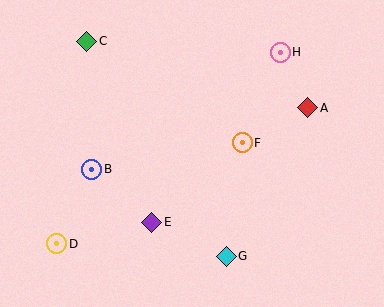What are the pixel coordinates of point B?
Point B is at (92, 169).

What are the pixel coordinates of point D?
Point D is at (57, 244).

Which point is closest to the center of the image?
Point F at (242, 143) is closest to the center.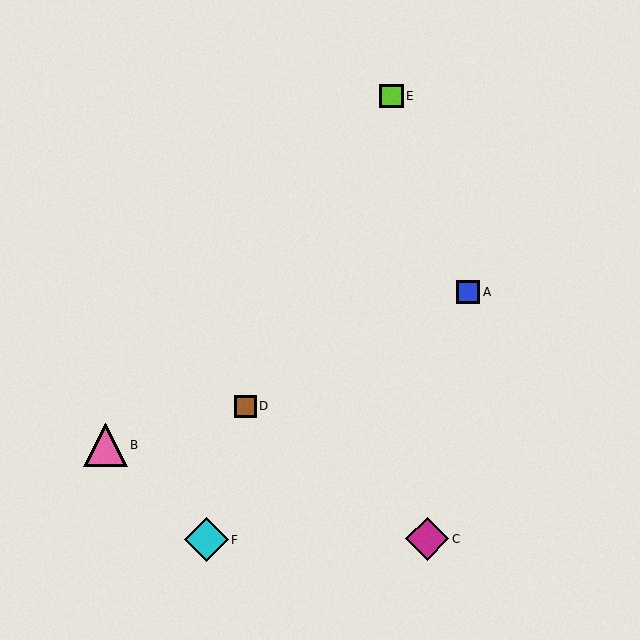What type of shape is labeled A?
Shape A is a blue square.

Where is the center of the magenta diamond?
The center of the magenta diamond is at (427, 539).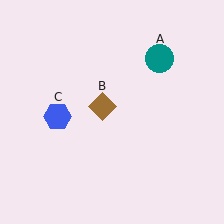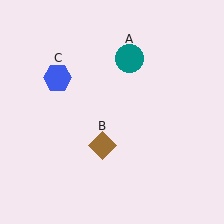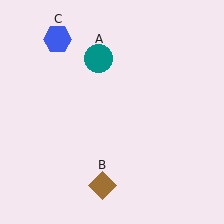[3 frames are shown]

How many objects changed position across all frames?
3 objects changed position: teal circle (object A), brown diamond (object B), blue hexagon (object C).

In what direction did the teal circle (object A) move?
The teal circle (object A) moved left.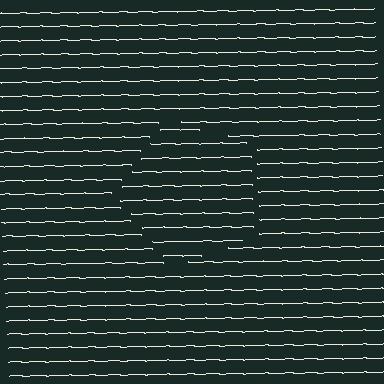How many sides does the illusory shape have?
5 sides — the line-ends trace a pentagon.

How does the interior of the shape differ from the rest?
The interior of the shape contains the same grating, shifted by half a period — the contour is defined by the phase discontinuity where line-ends from the inner and outer gratings abut.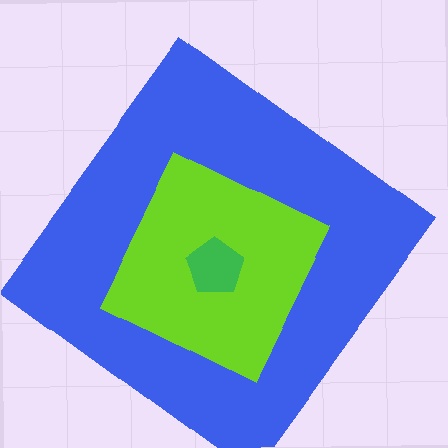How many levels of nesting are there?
3.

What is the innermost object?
The green pentagon.